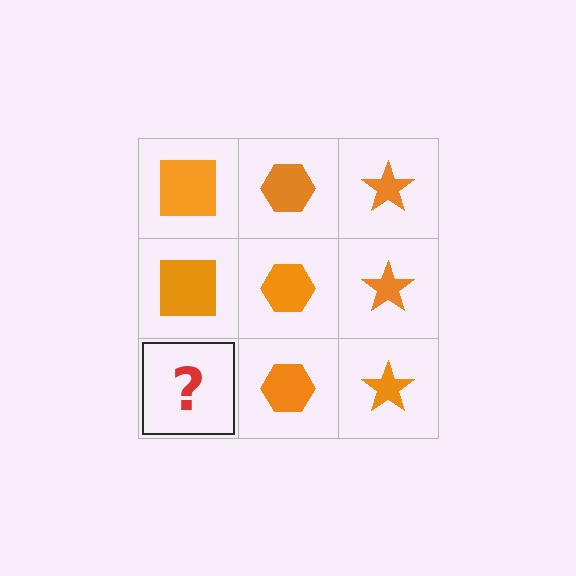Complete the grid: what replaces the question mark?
The question mark should be replaced with an orange square.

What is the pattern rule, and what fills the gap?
The rule is that each column has a consistent shape. The gap should be filled with an orange square.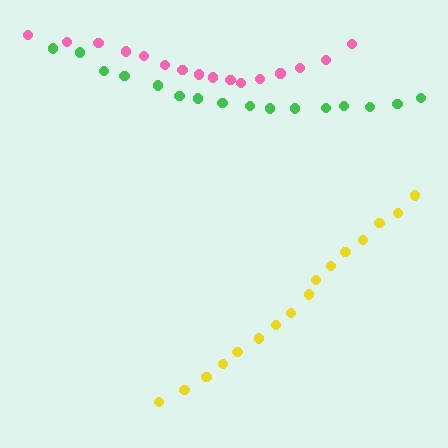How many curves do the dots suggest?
There are 3 distinct paths.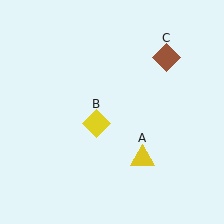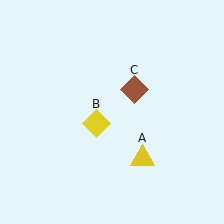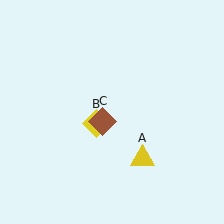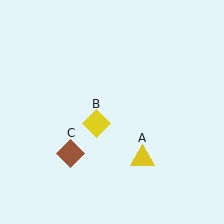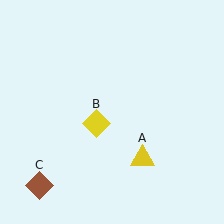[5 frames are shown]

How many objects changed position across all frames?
1 object changed position: brown diamond (object C).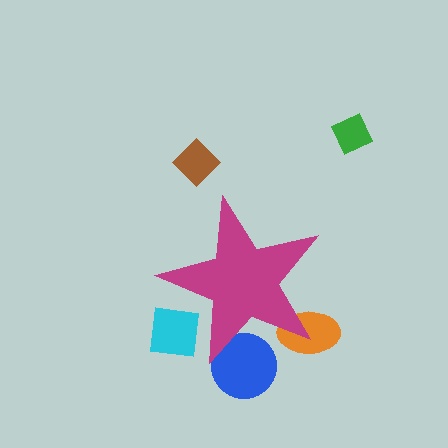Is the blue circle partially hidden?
Yes, the blue circle is partially hidden behind the magenta star.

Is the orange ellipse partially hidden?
Yes, the orange ellipse is partially hidden behind the magenta star.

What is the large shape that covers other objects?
A magenta star.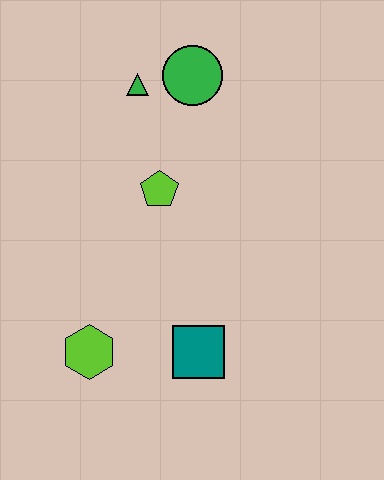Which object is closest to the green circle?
The green triangle is closest to the green circle.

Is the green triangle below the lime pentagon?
No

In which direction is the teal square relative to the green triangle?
The teal square is below the green triangle.